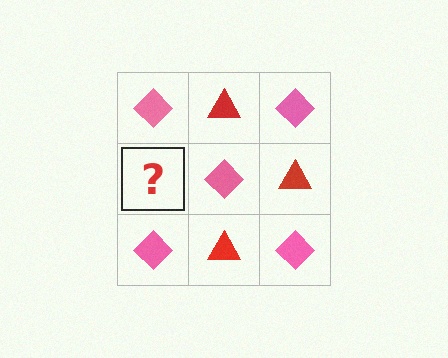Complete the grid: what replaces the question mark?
The question mark should be replaced with a red triangle.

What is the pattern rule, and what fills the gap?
The rule is that it alternates pink diamond and red triangle in a checkerboard pattern. The gap should be filled with a red triangle.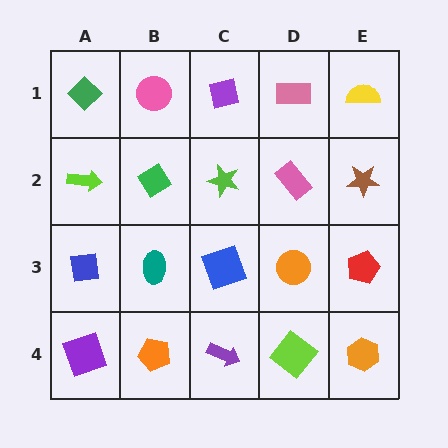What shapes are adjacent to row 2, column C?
A purple square (row 1, column C), a blue square (row 3, column C), a green diamond (row 2, column B), a pink rectangle (row 2, column D).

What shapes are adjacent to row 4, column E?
A red pentagon (row 3, column E), a lime diamond (row 4, column D).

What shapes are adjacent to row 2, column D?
A pink rectangle (row 1, column D), an orange circle (row 3, column D), a lime star (row 2, column C), a brown star (row 2, column E).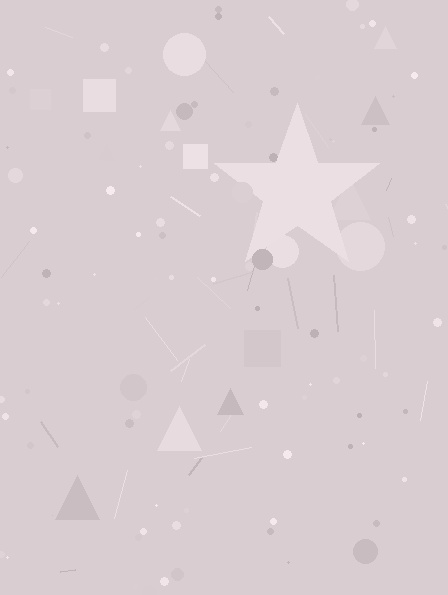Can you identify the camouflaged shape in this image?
The camouflaged shape is a star.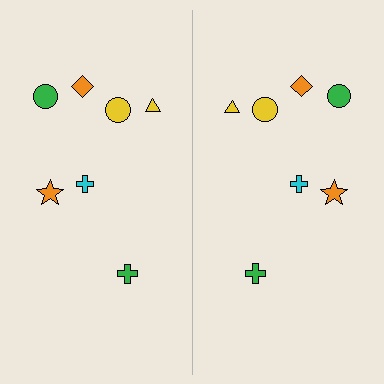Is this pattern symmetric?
Yes, this pattern has bilateral (reflection) symmetry.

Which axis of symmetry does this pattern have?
The pattern has a vertical axis of symmetry running through the center of the image.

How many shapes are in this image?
There are 14 shapes in this image.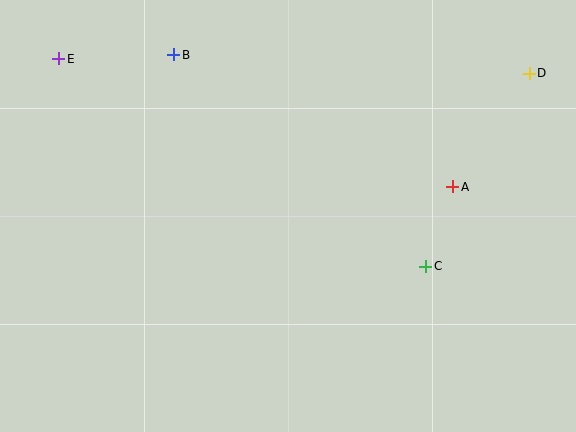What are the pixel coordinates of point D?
Point D is at (529, 73).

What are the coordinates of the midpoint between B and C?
The midpoint between B and C is at (300, 161).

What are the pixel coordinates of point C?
Point C is at (426, 266).